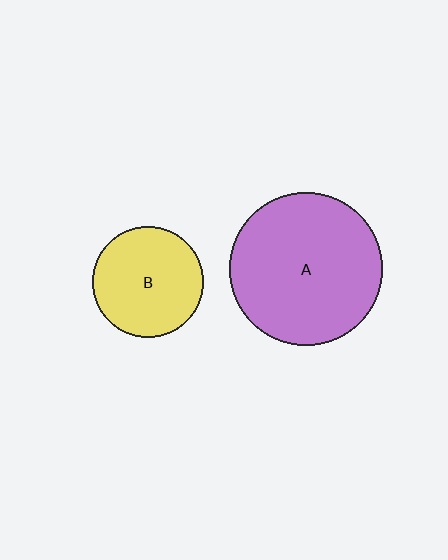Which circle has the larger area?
Circle A (purple).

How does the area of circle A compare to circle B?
Approximately 1.9 times.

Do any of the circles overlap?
No, none of the circles overlap.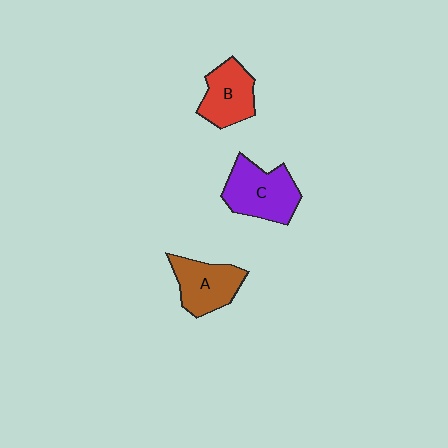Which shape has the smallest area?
Shape B (red).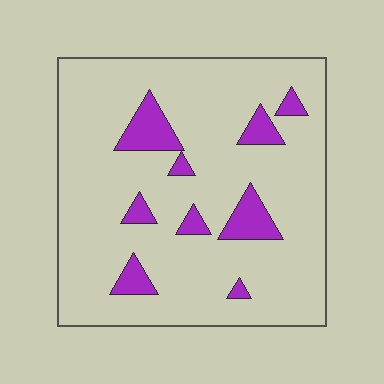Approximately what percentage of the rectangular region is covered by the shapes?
Approximately 10%.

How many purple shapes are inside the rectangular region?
9.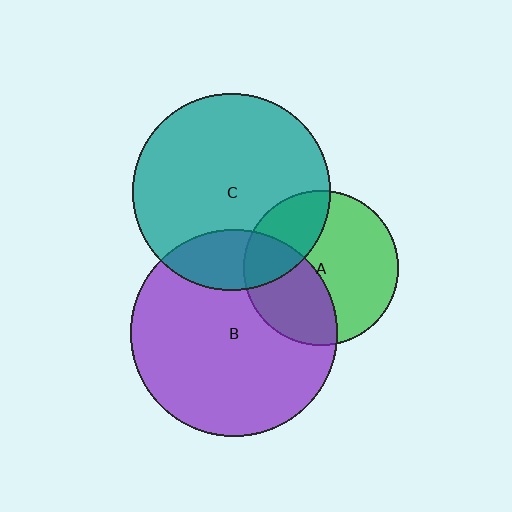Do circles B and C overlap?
Yes.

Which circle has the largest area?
Circle B (purple).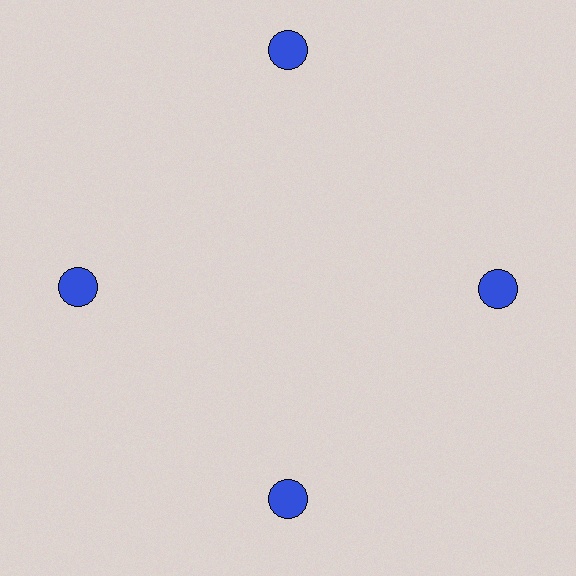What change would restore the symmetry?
The symmetry would be restored by moving it inward, back onto the ring so that all 4 circles sit at equal angles and equal distance from the center.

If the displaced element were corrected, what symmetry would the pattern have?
It would have 4-fold rotational symmetry — the pattern would map onto itself every 90 degrees.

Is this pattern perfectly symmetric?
No. The 4 blue circles are arranged in a ring, but one element near the 12 o'clock position is pushed outward from the center, breaking the 4-fold rotational symmetry.